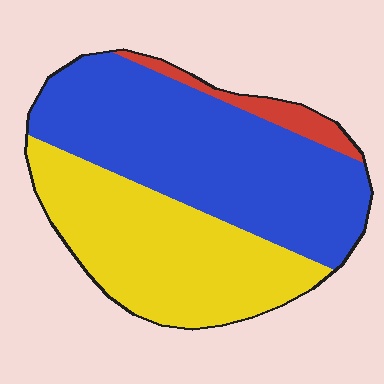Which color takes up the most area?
Blue, at roughly 55%.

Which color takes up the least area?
Red, at roughly 5%.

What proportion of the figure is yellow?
Yellow takes up about two fifths (2/5) of the figure.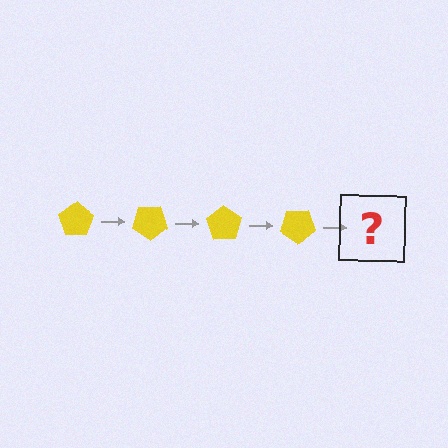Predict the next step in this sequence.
The next step is a yellow pentagon rotated 140 degrees.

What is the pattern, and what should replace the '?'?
The pattern is that the pentagon rotates 35 degrees each step. The '?' should be a yellow pentagon rotated 140 degrees.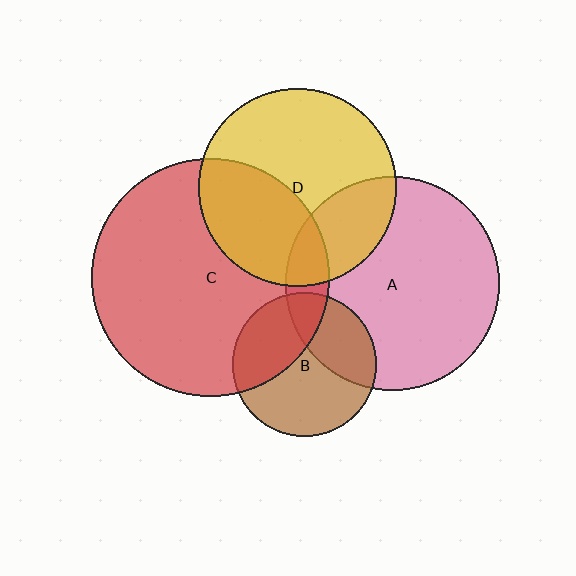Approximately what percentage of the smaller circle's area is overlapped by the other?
Approximately 35%.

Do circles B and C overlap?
Yes.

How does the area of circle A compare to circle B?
Approximately 2.2 times.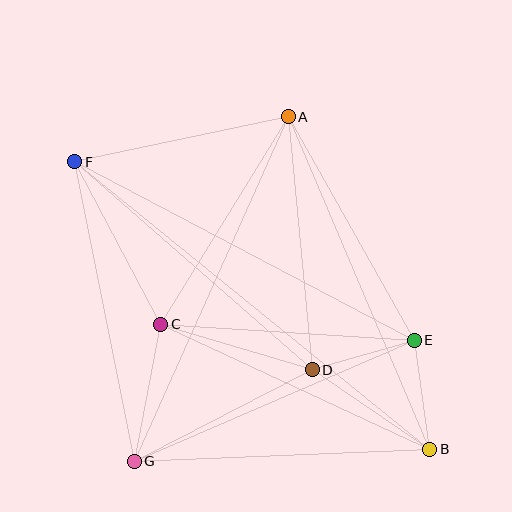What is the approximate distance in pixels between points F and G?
The distance between F and G is approximately 305 pixels.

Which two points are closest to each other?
Points D and E are closest to each other.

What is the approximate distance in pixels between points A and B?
The distance between A and B is approximately 361 pixels.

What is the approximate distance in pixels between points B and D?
The distance between B and D is approximately 142 pixels.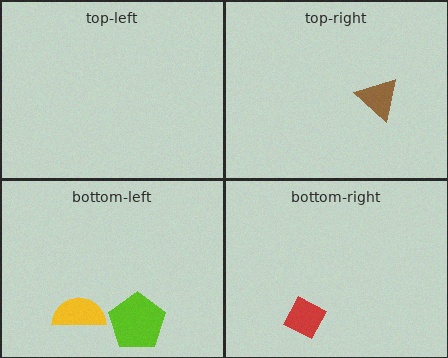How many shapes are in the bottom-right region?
1.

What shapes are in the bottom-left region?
The yellow semicircle, the lime pentagon.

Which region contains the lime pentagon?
The bottom-left region.